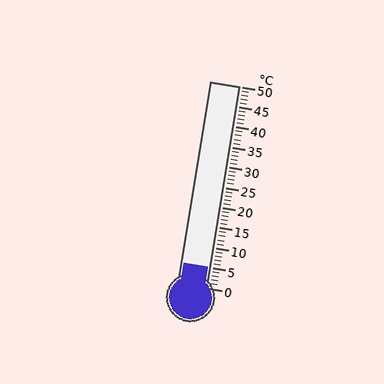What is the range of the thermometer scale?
The thermometer scale ranges from 0°C to 50°C.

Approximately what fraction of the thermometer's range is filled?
The thermometer is filled to approximately 10% of its range.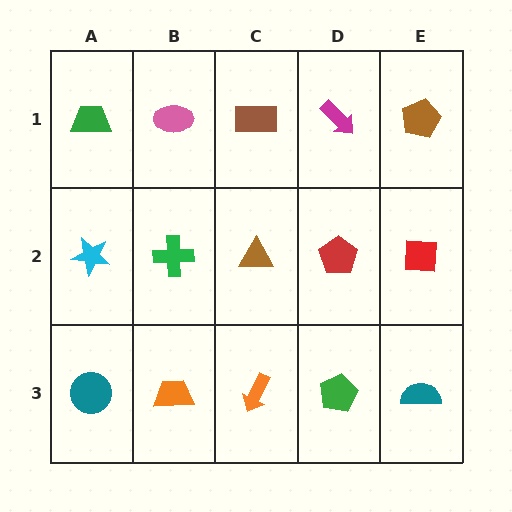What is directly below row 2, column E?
A teal semicircle.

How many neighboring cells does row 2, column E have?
3.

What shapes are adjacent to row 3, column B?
A green cross (row 2, column B), a teal circle (row 3, column A), an orange arrow (row 3, column C).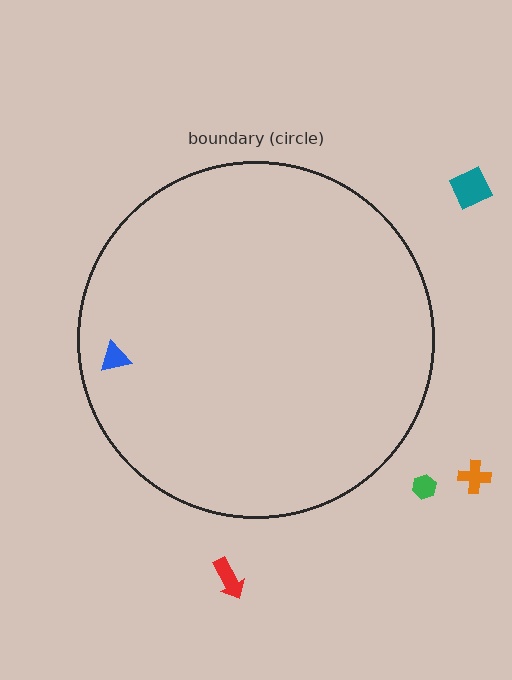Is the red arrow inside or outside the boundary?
Outside.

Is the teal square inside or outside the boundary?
Outside.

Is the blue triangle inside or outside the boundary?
Inside.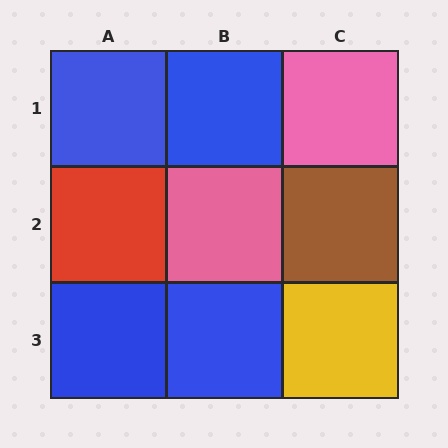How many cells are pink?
2 cells are pink.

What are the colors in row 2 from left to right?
Red, pink, brown.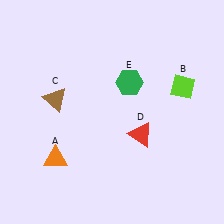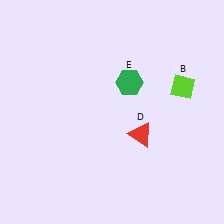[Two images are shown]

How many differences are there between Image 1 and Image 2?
There are 2 differences between the two images.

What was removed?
The orange triangle (A), the brown triangle (C) were removed in Image 2.